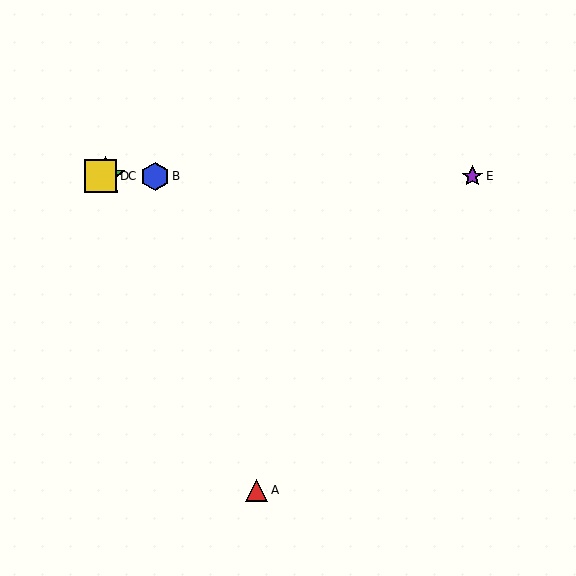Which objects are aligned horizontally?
Objects B, C, D, E are aligned horizontally.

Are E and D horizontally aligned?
Yes, both are at y≈176.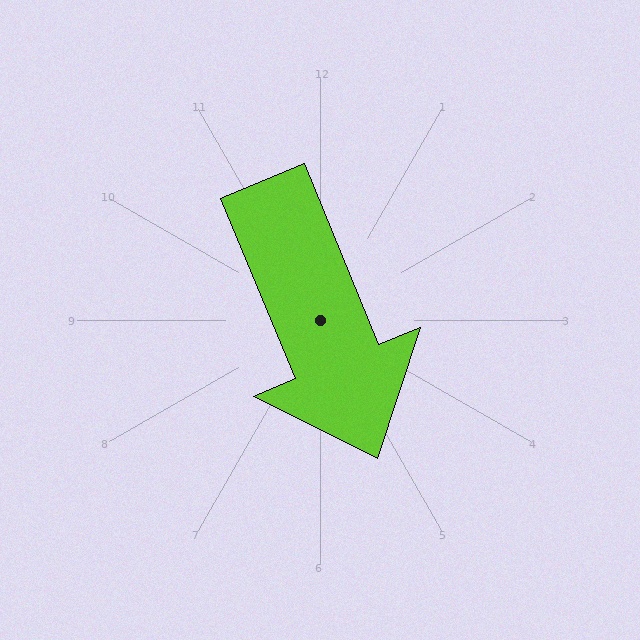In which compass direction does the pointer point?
Southeast.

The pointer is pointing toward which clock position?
Roughly 5 o'clock.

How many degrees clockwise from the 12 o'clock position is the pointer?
Approximately 157 degrees.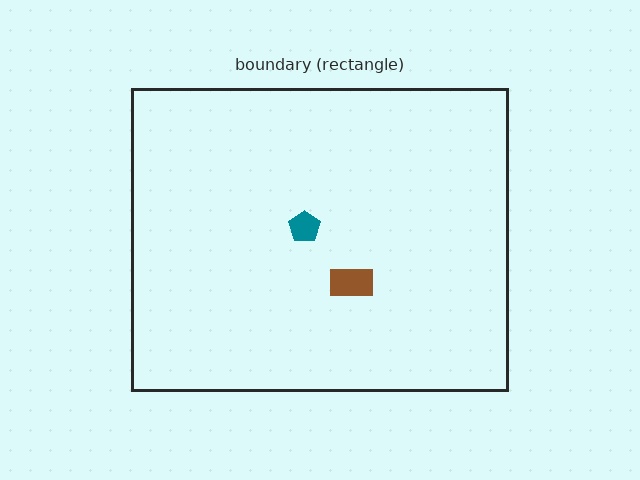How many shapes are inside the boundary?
2 inside, 0 outside.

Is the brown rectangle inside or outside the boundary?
Inside.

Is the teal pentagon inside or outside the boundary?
Inside.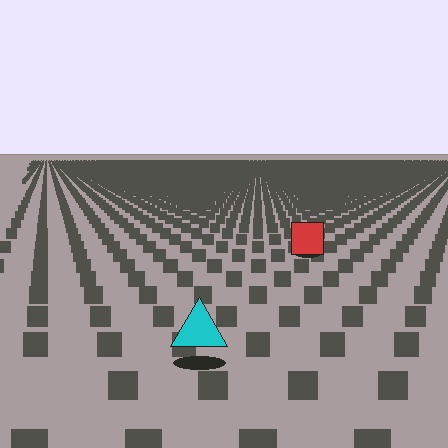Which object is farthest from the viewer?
The red square is farthest from the viewer. It appears smaller and the ground texture around it is denser.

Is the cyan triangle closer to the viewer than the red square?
Yes. The cyan triangle is closer — you can tell from the texture gradient: the ground texture is coarser near it.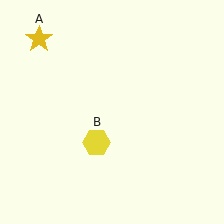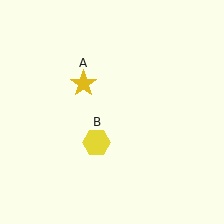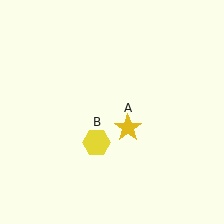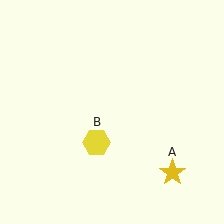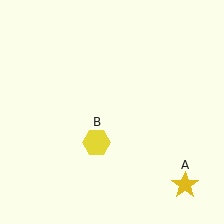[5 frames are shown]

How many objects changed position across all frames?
1 object changed position: yellow star (object A).